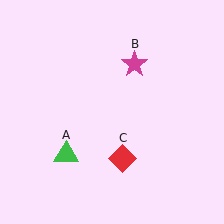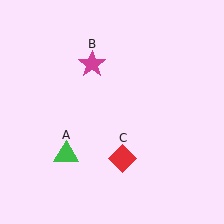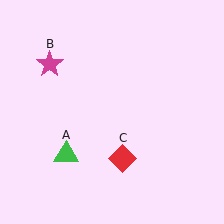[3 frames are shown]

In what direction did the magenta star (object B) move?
The magenta star (object B) moved left.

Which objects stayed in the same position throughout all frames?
Green triangle (object A) and red diamond (object C) remained stationary.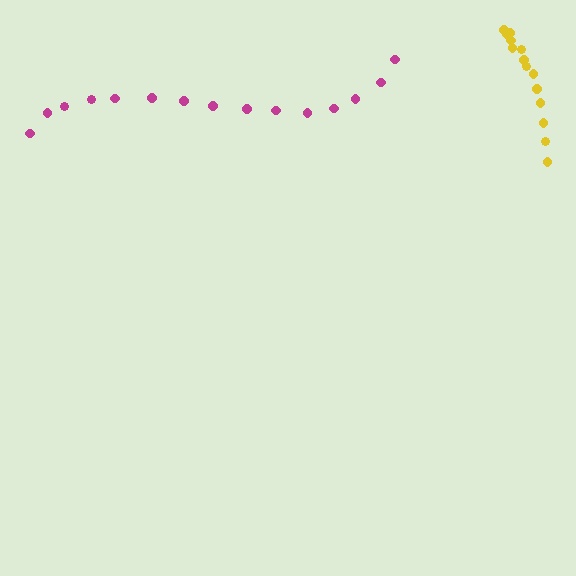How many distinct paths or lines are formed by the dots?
There are 2 distinct paths.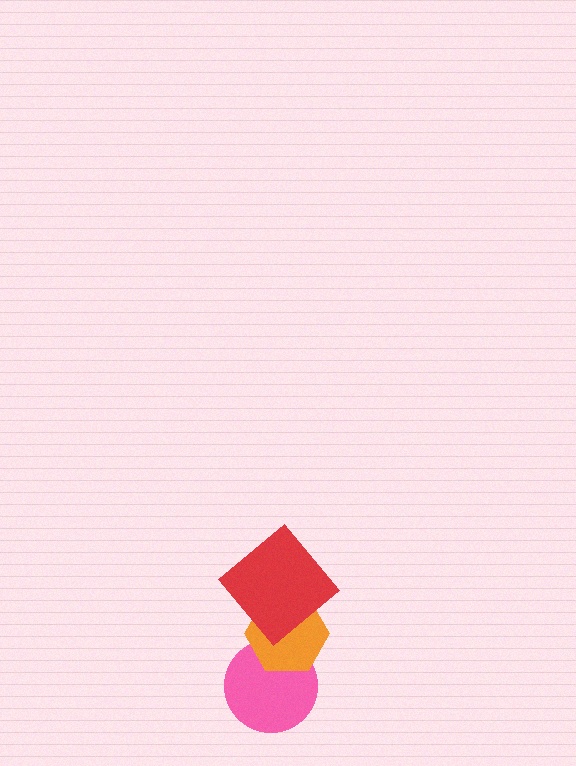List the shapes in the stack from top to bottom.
From top to bottom: the red diamond, the orange hexagon, the pink circle.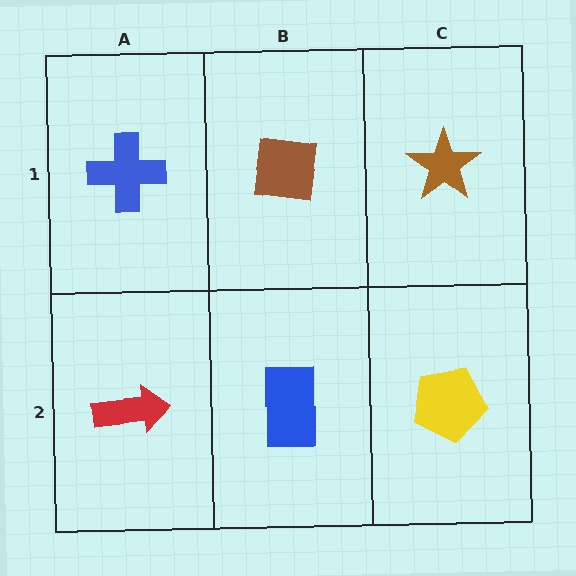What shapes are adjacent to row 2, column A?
A blue cross (row 1, column A), a blue rectangle (row 2, column B).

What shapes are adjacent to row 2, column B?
A brown square (row 1, column B), a red arrow (row 2, column A), a yellow pentagon (row 2, column C).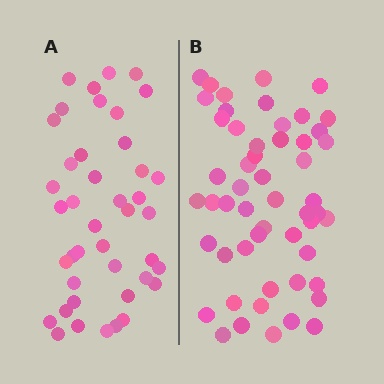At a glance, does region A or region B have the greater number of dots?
Region B (the right region) has more dots.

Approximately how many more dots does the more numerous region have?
Region B has roughly 12 or so more dots than region A.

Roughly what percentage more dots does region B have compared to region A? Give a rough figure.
About 25% more.